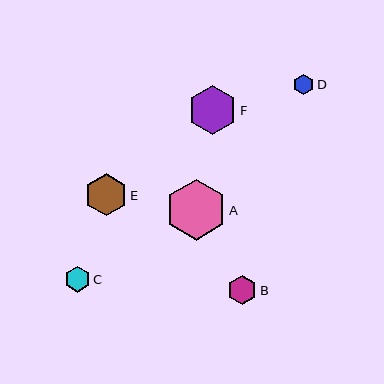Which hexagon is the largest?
Hexagon A is the largest with a size of approximately 61 pixels.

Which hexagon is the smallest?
Hexagon D is the smallest with a size of approximately 21 pixels.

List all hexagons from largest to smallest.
From largest to smallest: A, F, E, B, C, D.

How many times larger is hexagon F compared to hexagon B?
Hexagon F is approximately 1.7 times the size of hexagon B.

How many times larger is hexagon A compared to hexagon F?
Hexagon A is approximately 1.3 times the size of hexagon F.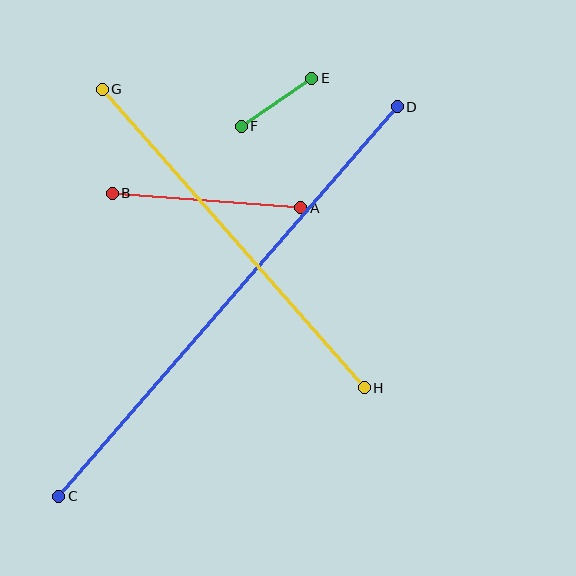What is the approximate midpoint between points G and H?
The midpoint is at approximately (233, 239) pixels.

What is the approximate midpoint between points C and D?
The midpoint is at approximately (228, 302) pixels.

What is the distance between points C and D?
The distance is approximately 516 pixels.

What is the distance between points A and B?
The distance is approximately 189 pixels.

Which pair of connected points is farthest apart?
Points C and D are farthest apart.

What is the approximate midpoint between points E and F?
The midpoint is at approximately (277, 102) pixels.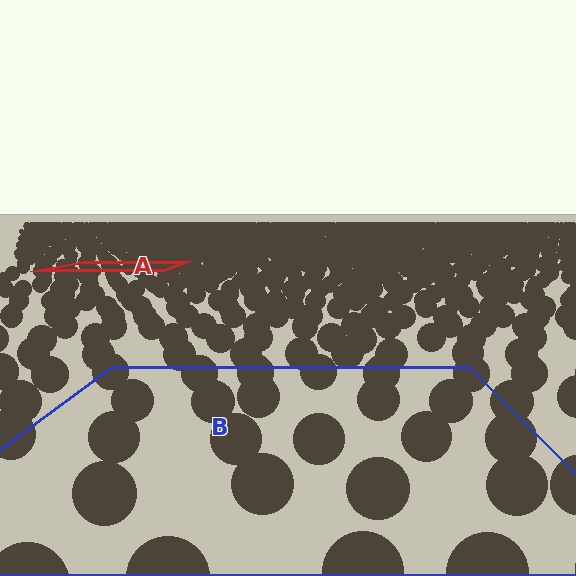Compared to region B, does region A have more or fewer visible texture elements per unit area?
Region A has more texture elements per unit area — they are packed more densely because it is farther away.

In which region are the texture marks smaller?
The texture marks are smaller in region A, because it is farther away.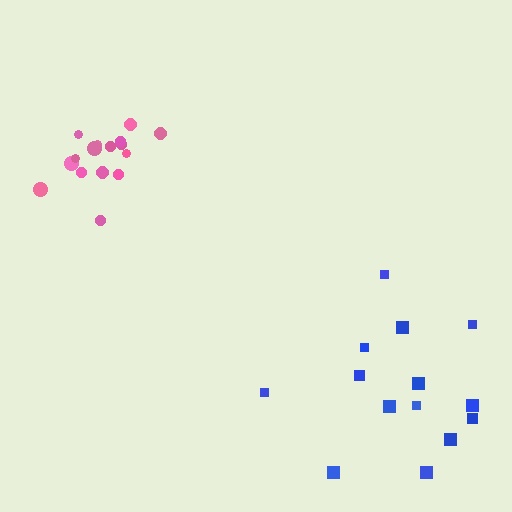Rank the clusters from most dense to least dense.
pink, blue.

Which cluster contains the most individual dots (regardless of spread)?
Pink (16).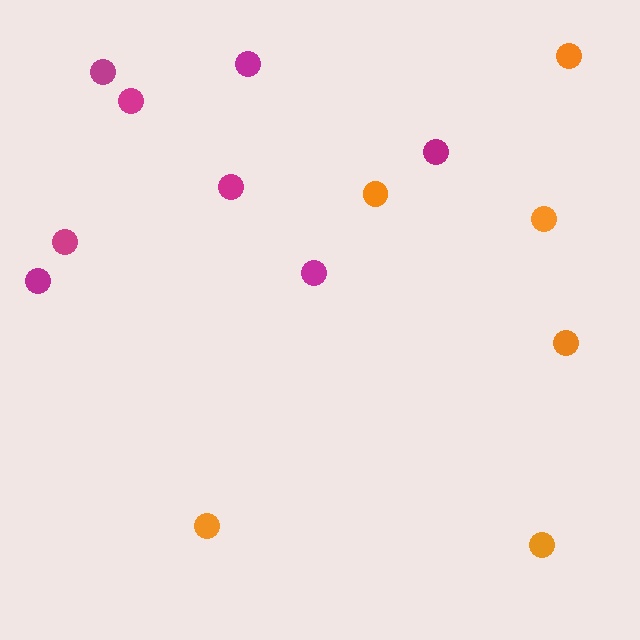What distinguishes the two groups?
There are 2 groups: one group of orange circles (6) and one group of magenta circles (8).